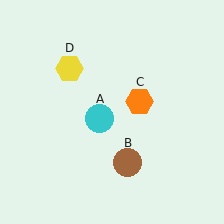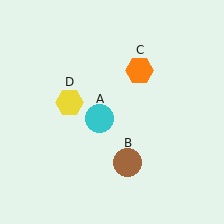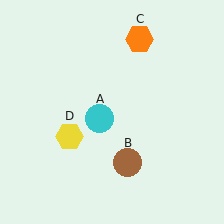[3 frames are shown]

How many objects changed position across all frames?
2 objects changed position: orange hexagon (object C), yellow hexagon (object D).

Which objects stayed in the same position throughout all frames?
Cyan circle (object A) and brown circle (object B) remained stationary.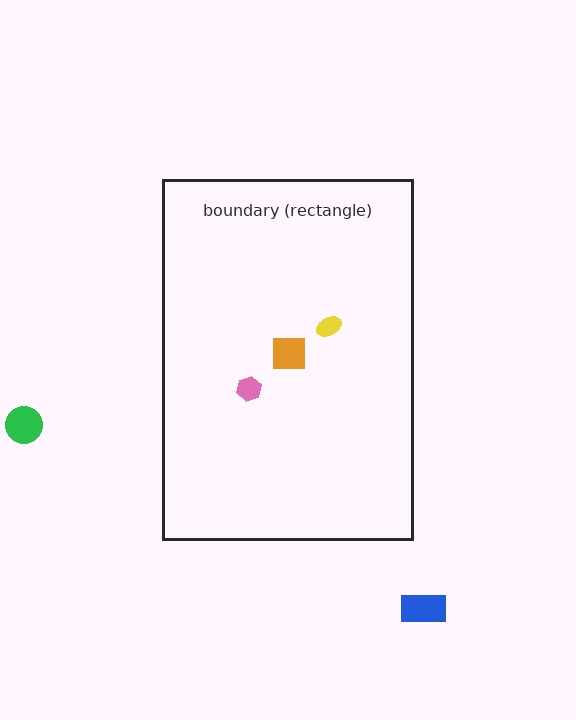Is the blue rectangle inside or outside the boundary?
Outside.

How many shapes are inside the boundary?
3 inside, 2 outside.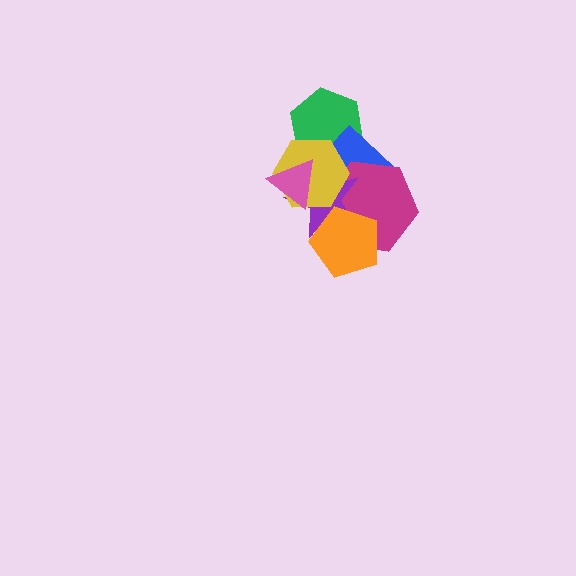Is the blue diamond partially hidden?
Yes, it is partially covered by another shape.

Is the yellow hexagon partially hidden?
Yes, it is partially covered by another shape.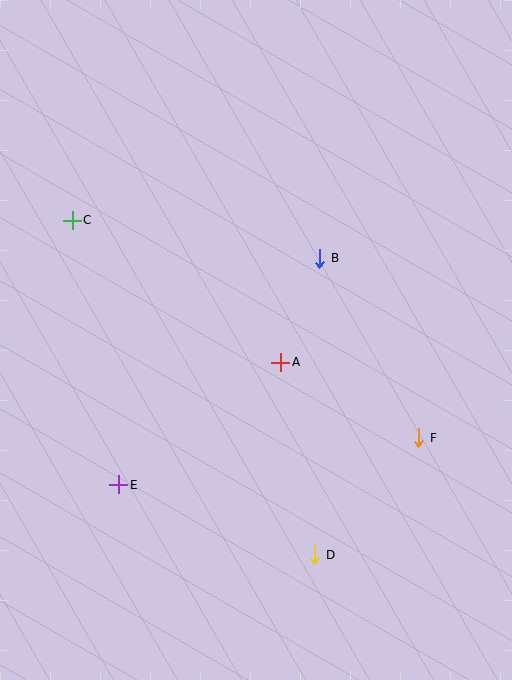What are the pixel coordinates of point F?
Point F is at (419, 438).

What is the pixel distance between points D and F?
The distance between D and F is 156 pixels.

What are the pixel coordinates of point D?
Point D is at (315, 555).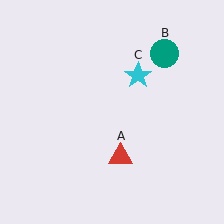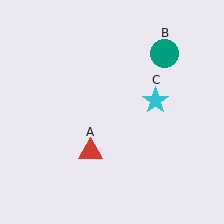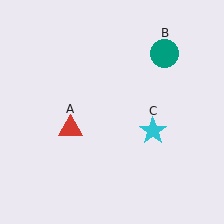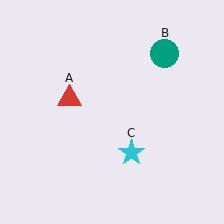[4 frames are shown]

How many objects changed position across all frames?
2 objects changed position: red triangle (object A), cyan star (object C).